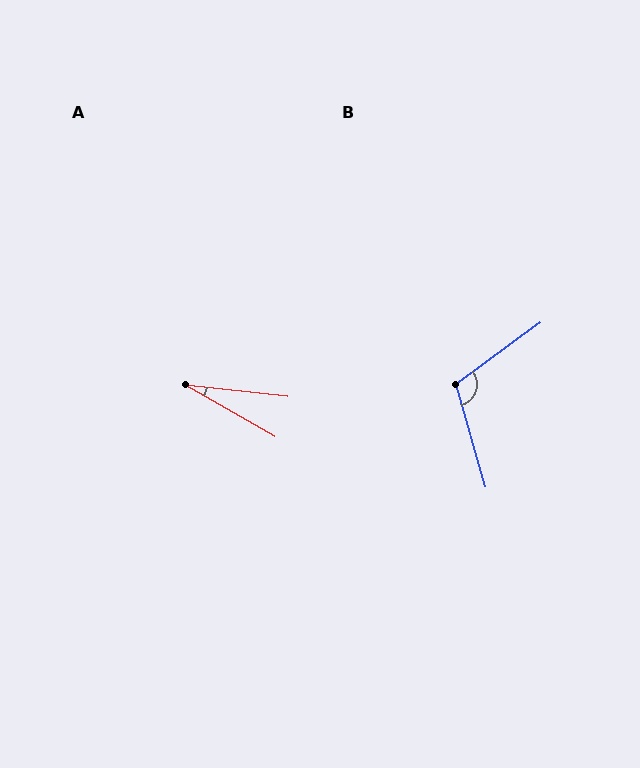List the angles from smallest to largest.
A (24°), B (110°).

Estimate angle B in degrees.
Approximately 110 degrees.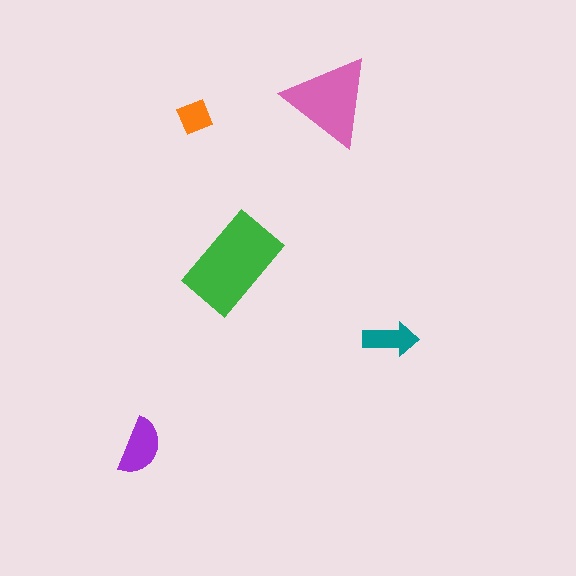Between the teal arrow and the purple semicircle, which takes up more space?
The purple semicircle.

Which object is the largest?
The green rectangle.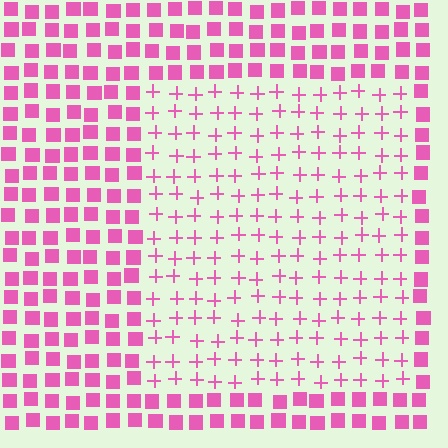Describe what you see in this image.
The image is filled with small pink elements arranged in a uniform grid. A rectangle-shaped region contains plus signs, while the surrounding area contains squares. The boundary is defined purely by the change in element shape.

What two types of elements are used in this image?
The image uses plus signs inside the rectangle region and squares outside it.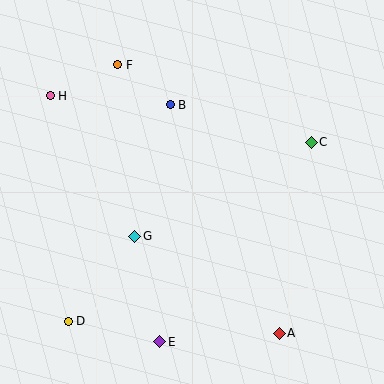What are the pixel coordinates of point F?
Point F is at (118, 65).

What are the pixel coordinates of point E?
Point E is at (160, 342).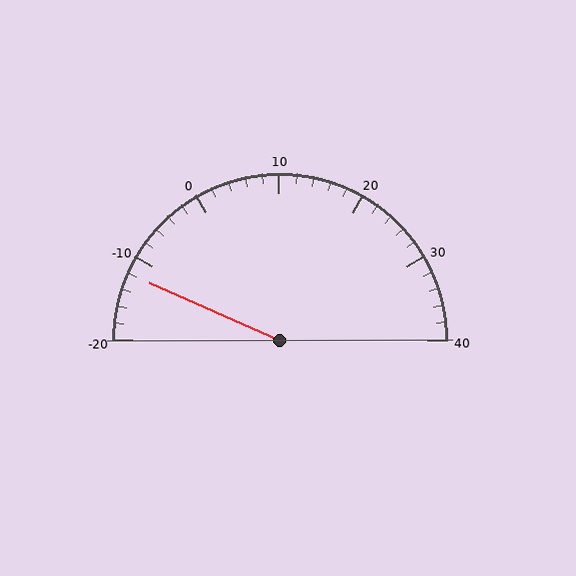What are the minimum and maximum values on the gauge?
The gauge ranges from -20 to 40.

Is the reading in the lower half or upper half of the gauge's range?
The reading is in the lower half of the range (-20 to 40).